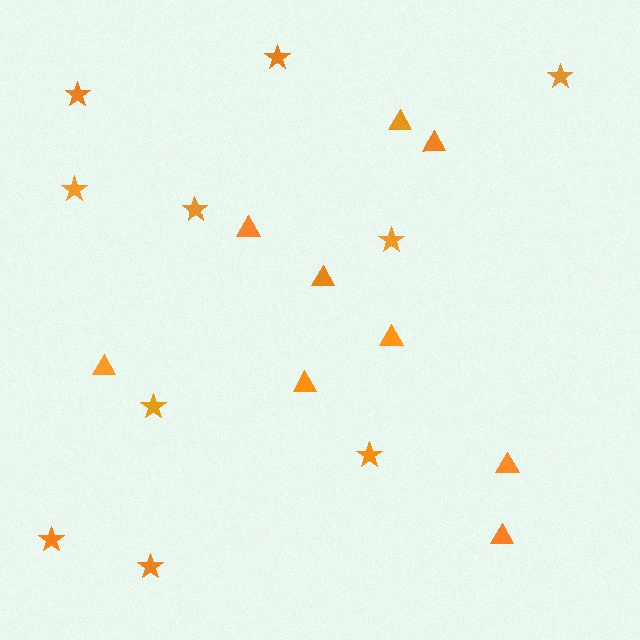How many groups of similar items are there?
There are 2 groups: one group of triangles (9) and one group of stars (10).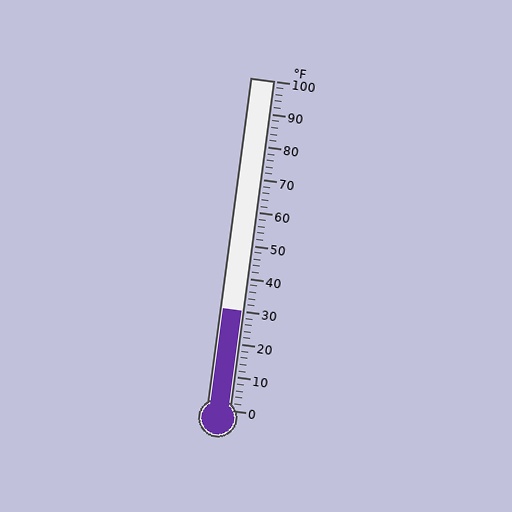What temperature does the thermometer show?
The thermometer shows approximately 30°F.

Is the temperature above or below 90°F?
The temperature is below 90°F.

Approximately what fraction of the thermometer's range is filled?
The thermometer is filled to approximately 30% of its range.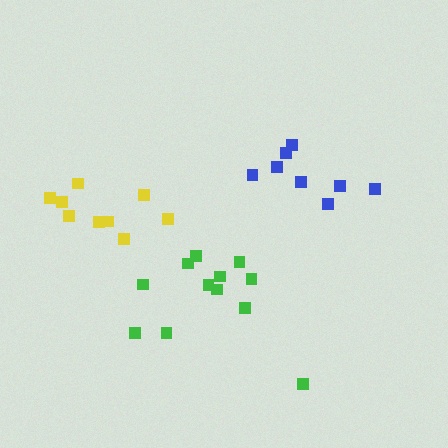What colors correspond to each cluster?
The clusters are colored: green, blue, yellow.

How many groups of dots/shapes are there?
There are 3 groups.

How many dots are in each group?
Group 1: 12 dots, Group 2: 8 dots, Group 3: 9 dots (29 total).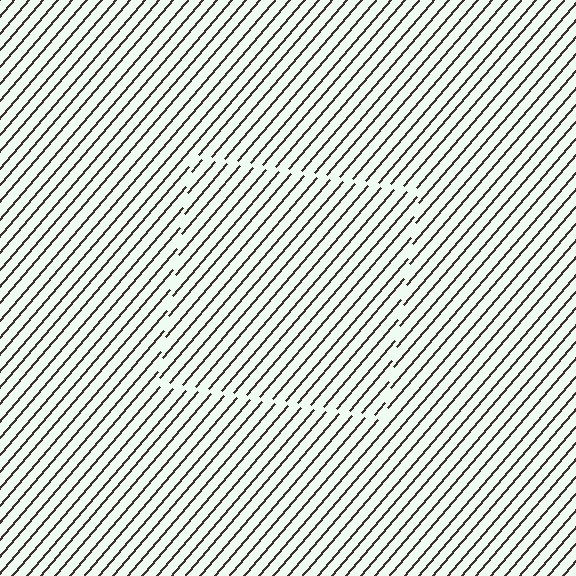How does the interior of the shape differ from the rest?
The interior of the shape contains the same grating, shifted by half a period — the contour is defined by the phase discontinuity where line-ends from the inner and outer gratings abut.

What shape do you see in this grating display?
An illusory square. The interior of the shape contains the same grating, shifted by half a period — the contour is defined by the phase discontinuity where line-ends from the inner and outer gratings abut.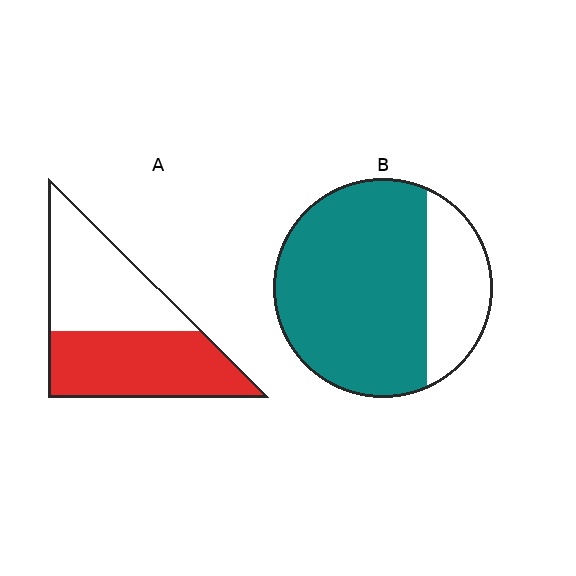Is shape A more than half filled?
Roughly half.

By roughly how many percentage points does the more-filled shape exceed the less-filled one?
By roughly 25 percentage points (B over A).